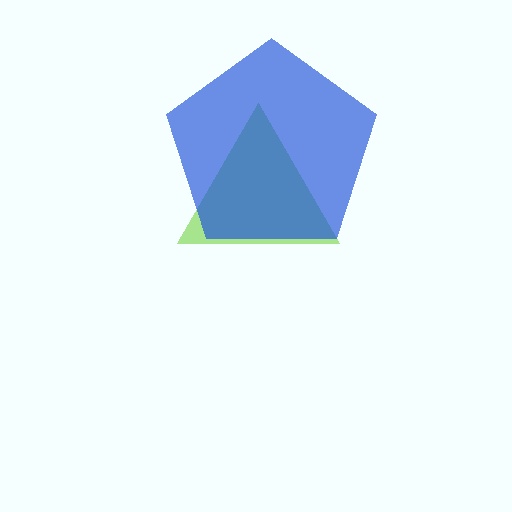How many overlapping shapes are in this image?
There are 2 overlapping shapes in the image.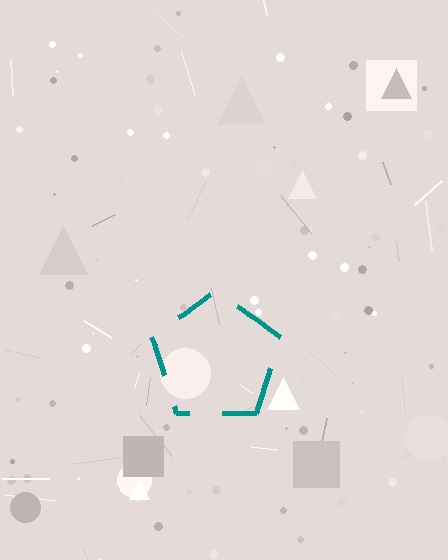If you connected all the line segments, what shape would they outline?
They would outline a pentagon.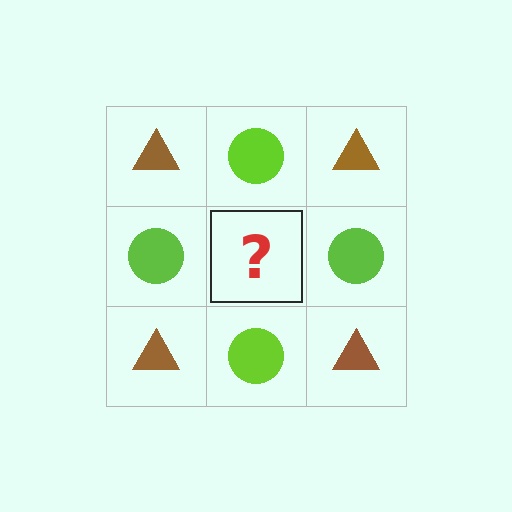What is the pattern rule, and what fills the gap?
The rule is that it alternates brown triangle and lime circle in a checkerboard pattern. The gap should be filled with a brown triangle.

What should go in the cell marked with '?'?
The missing cell should contain a brown triangle.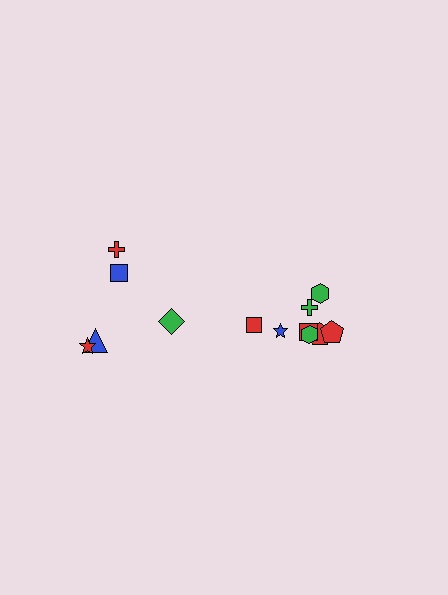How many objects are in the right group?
There are 8 objects.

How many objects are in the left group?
There are 5 objects.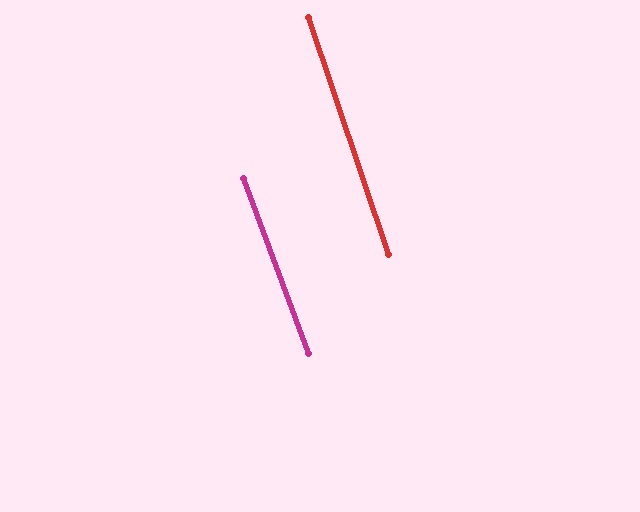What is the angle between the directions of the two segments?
Approximately 2 degrees.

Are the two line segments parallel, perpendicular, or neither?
Parallel — their directions differ by only 1.6°.